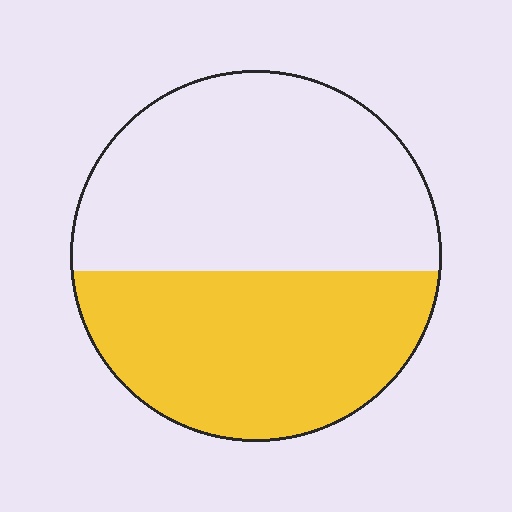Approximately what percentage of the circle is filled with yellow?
Approximately 45%.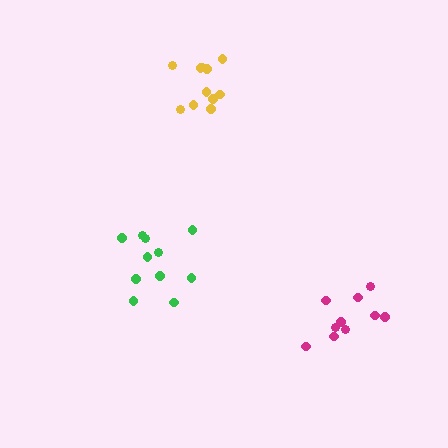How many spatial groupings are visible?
There are 3 spatial groupings.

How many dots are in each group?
Group 1: 11 dots, Group 2: 10 dots, Group 3: 11 dots (32 total).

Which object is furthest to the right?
The magenta cluster is rightmost.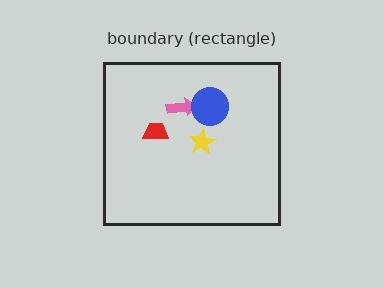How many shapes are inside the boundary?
4 inside, 0 outside.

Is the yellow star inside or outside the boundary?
Inside.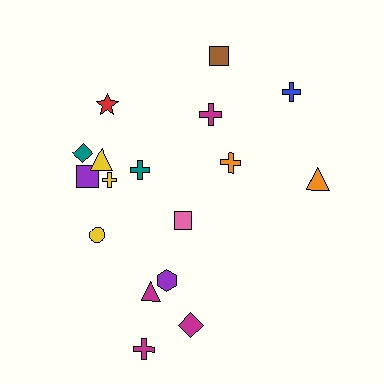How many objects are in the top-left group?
There are 7 objects.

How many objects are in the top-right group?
There are 5 objects.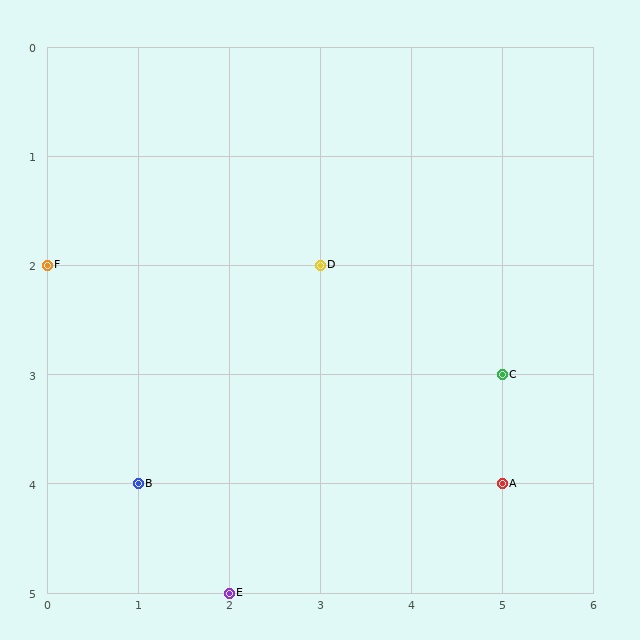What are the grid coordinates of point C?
Point C is at grid coordinates (5, 3).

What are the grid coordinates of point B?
Point B is at grid coordinates (1, 4).